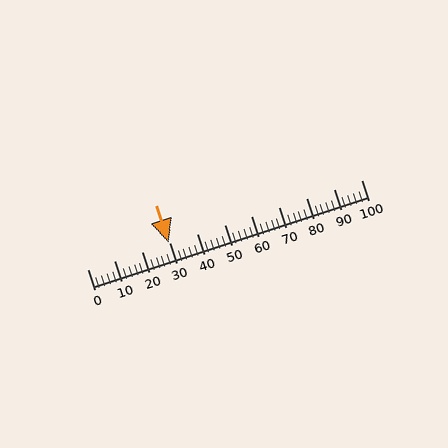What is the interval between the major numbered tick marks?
The major tick marks are spaced 10 units apart.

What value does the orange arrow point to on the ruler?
The orange arrow points to approximately 30.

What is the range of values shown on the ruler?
The ruler shows values from 0 to 100.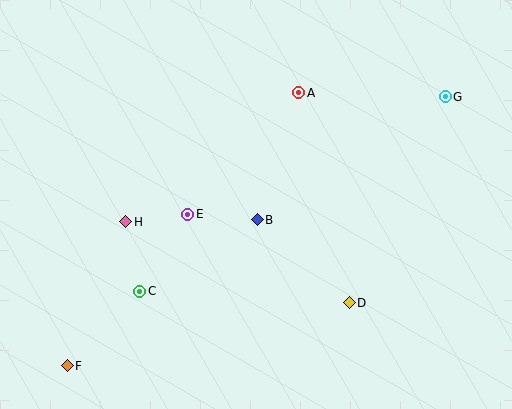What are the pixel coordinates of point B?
Point B is at (257, 220).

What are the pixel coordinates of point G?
Point G is at (445, 97).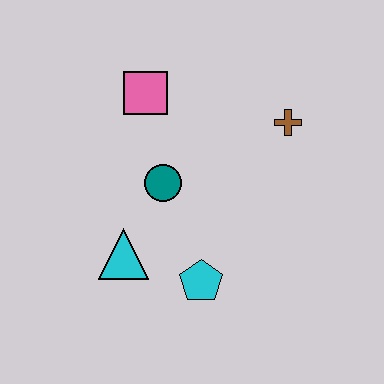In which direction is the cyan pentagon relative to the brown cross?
The cyan pentagon is below the brown cross.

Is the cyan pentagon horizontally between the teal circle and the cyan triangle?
No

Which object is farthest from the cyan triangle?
The brown cross is farthest from the cyan triangle.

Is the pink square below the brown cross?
No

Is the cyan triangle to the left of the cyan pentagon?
Yes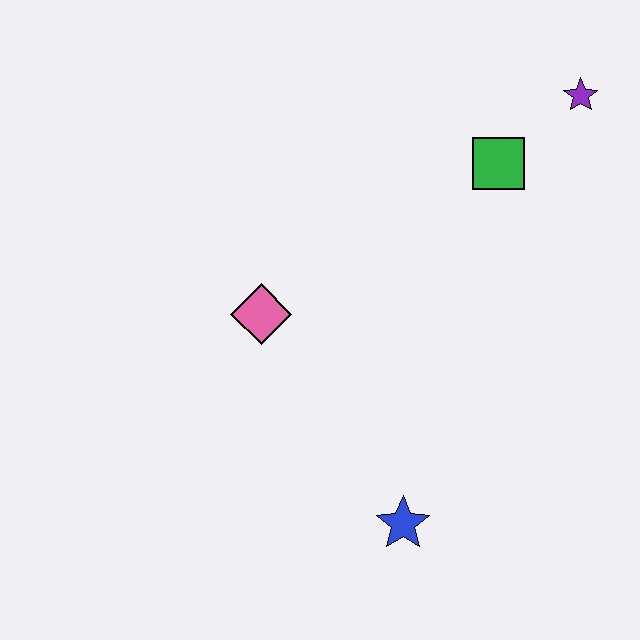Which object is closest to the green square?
The purple star is closest to the green square.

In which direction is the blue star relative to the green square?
The blue star is below the green square.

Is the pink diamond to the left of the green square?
Yes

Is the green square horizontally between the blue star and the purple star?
Yes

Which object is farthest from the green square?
The blue star is farthest from the green square.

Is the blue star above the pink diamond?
No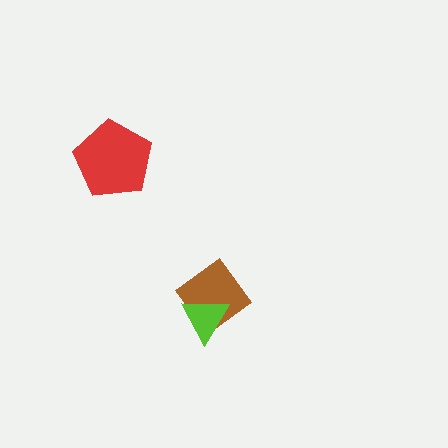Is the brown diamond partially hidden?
Yes, it is partially covered by another shape.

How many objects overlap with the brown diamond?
1 object overlaps with the brown diamond.